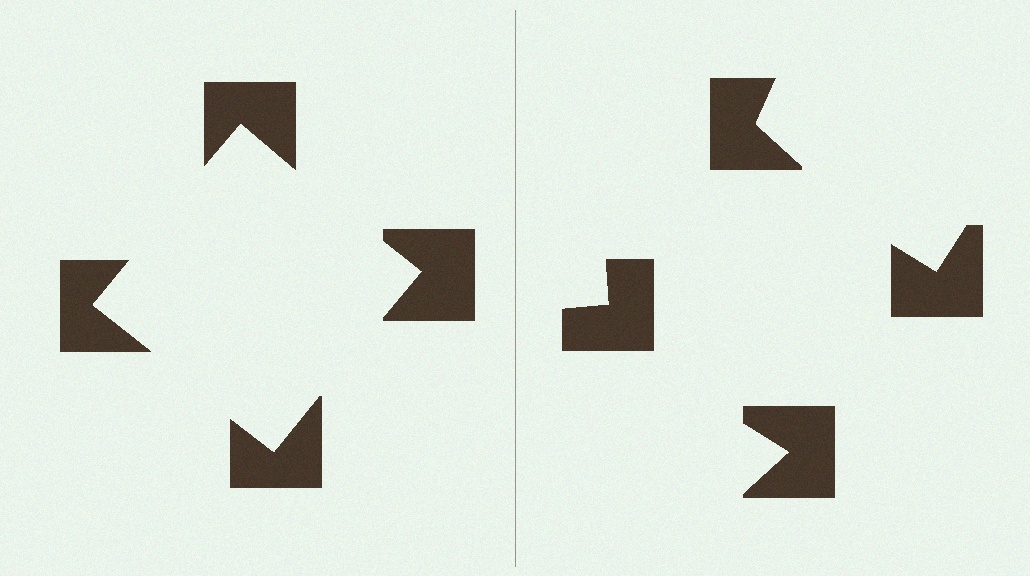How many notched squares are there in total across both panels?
8 — 4 on each side.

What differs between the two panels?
The notched squares are positioned identically on both sides; only the wedge orientations differ. On the left they align to a square; on the right they are misaligned.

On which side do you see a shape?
An illusory square appears on the left side. On the right side the wedge cuts are rotated, so no coherent shape forms.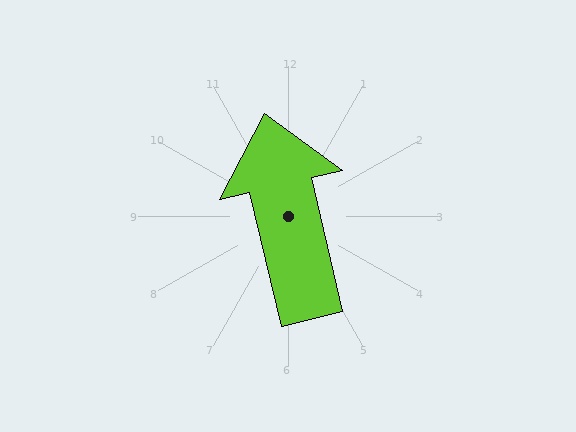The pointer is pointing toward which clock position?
Roughly 12 o'clock.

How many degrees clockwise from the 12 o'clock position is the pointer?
Approximately 347 degrees.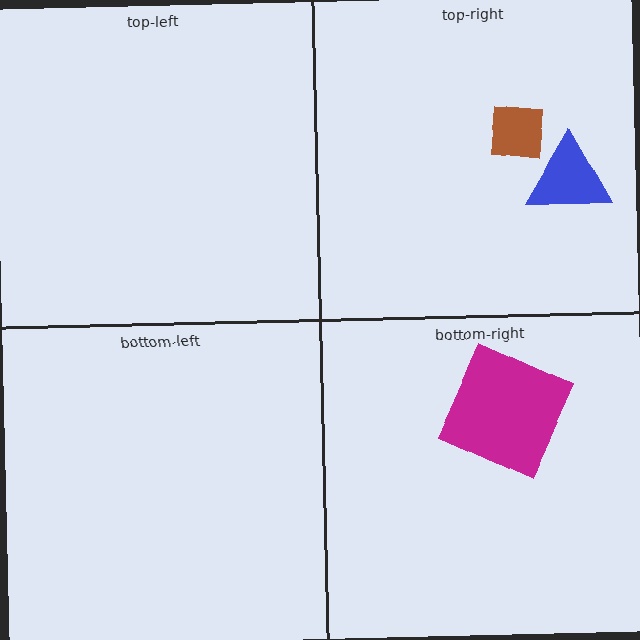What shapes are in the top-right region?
The brown square, the blue triangle.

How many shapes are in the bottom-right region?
1.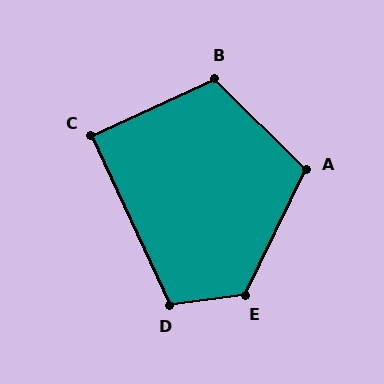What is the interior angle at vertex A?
Approximately 109 degrees (obtuse).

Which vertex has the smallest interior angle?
C, at approximately 90 degrees.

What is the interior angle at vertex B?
Approximately 110 degrees (obtuse).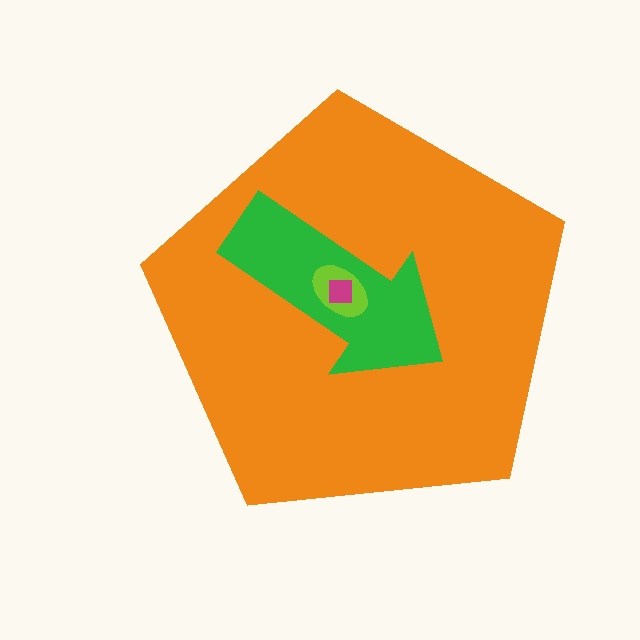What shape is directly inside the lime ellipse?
The magenta square.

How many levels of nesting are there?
4.